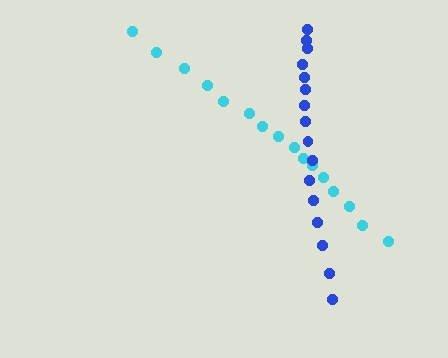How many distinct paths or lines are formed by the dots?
There are 2 distinct paths.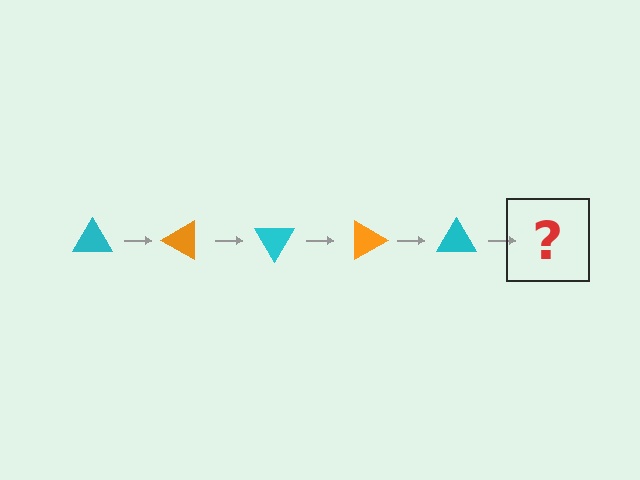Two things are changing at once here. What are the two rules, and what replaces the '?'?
The two rules are that it rotates 30 degrees each step and the color cycles through cyan and orange. The '?' should be an orange triangle, rotated 150 degrees from the start.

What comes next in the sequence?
The next element should be an orange triangle, rotated 150 degrees from the start.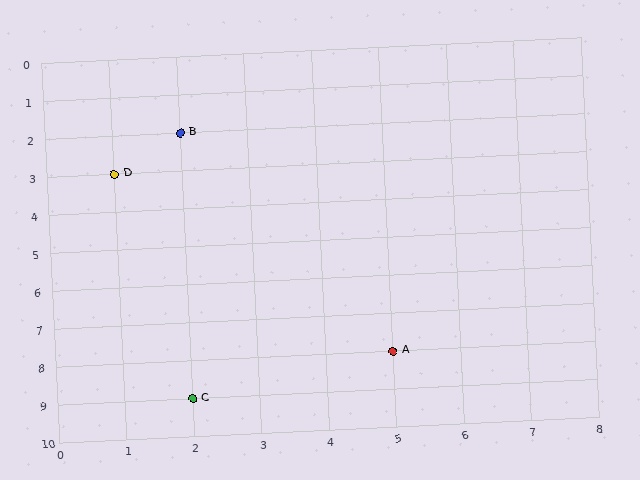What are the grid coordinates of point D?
Point D is at grid coordinates (1, 3).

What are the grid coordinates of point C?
Point C is at grid coordinates (2, 9).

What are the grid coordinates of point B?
Point B is at grid coordinates (2, 2).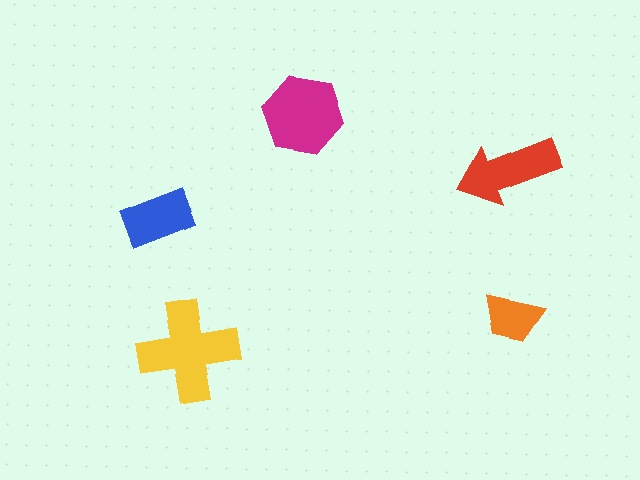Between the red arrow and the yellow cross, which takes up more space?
The yellow cross.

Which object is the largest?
The yellow cross.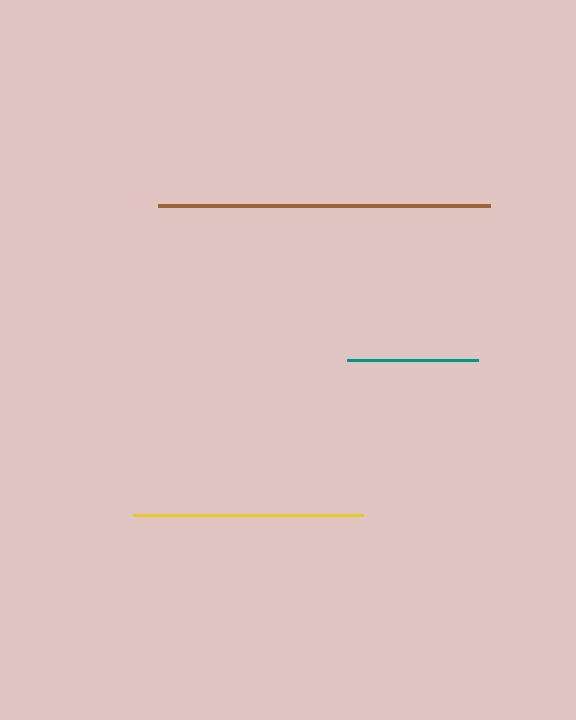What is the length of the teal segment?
The teal segment is approximately 131 pixels long.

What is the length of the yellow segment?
The yellow segment is approximately 231 pixels long.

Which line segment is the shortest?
The teal line is the shortest at approximately 131 pixels.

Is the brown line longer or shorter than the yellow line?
The brown line is longer than the yellow line.